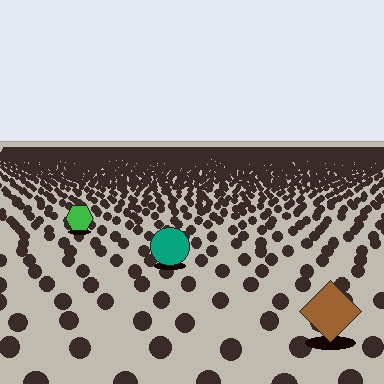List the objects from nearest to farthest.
From nearest to farthest: the brown diamond, the teal circle, the green hexagon.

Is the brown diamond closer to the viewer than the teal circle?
Yes. The brown diamond is closer — you can tell from the texture gradient: the ground texture is coarser near it.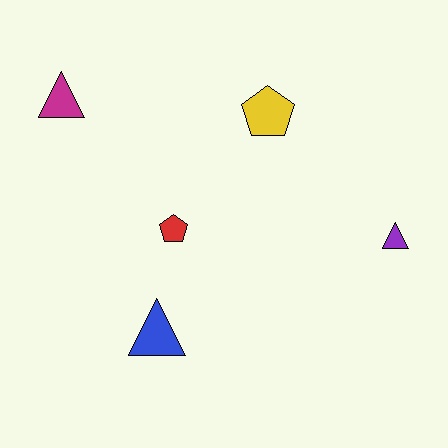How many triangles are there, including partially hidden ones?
There are 3 triangles.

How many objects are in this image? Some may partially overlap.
There are 5 objects.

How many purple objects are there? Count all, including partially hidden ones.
There is 1 purple object.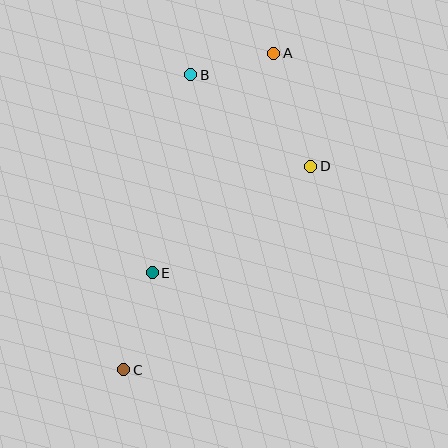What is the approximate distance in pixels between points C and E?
The distance between C and E is approximately 101 pixels.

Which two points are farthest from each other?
Points A and C are farthest from each other.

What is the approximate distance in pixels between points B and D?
The distance between B and D is approximately 151 pixels.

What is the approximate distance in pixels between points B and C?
The distance between B and C is approximately 302 pixels.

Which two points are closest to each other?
Points A and B are closest to each other.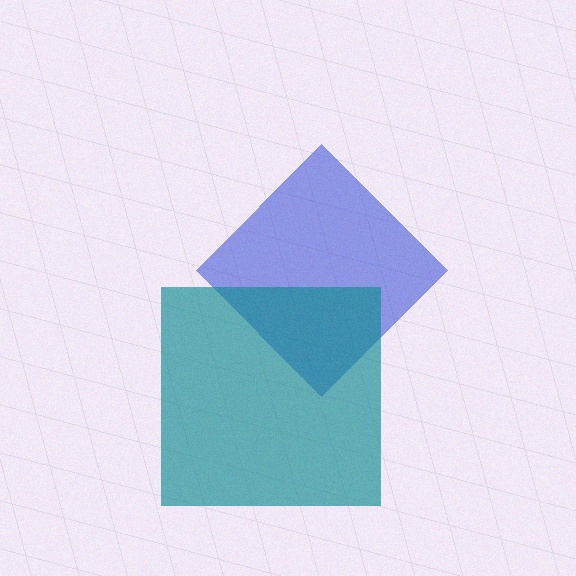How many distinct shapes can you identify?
There are 2 distinct shapes: a blue diamond, a teal square.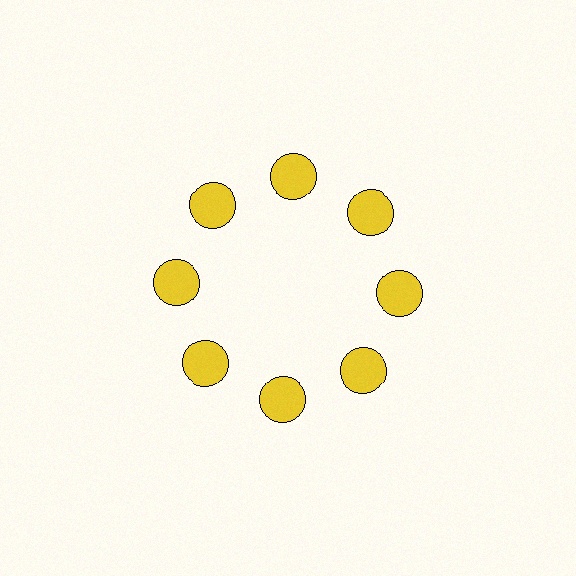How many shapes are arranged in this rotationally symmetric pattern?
There are 8 shapes, arranged in 8 groups of 1.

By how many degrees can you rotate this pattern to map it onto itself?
The pattern maps onto itself every 45 degrees of rotation.